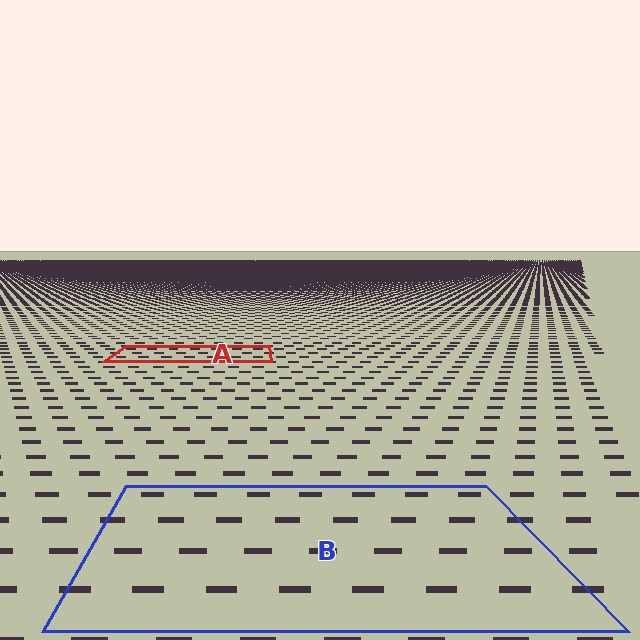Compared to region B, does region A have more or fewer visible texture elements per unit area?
Region A has more texture elements per unit area — they are packed more densely because it is farther away.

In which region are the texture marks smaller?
The texture marks are smaller in region A, because it is farther away.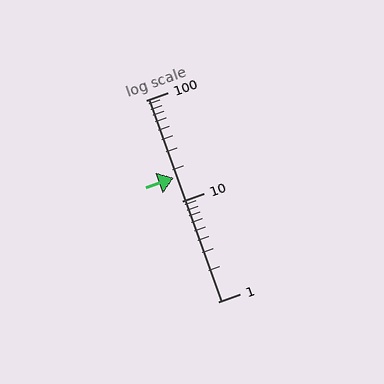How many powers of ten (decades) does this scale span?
The scale spans 2 decades, from 1 to 100.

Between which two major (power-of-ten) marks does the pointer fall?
The pointer is between 10 and 100.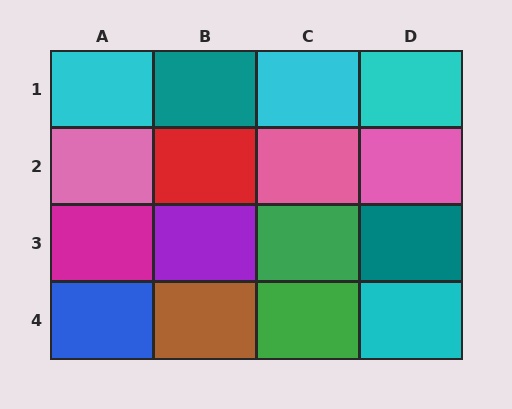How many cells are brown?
1 cell is brown.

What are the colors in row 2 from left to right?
Pink, red, pink, pink.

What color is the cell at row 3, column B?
Purple.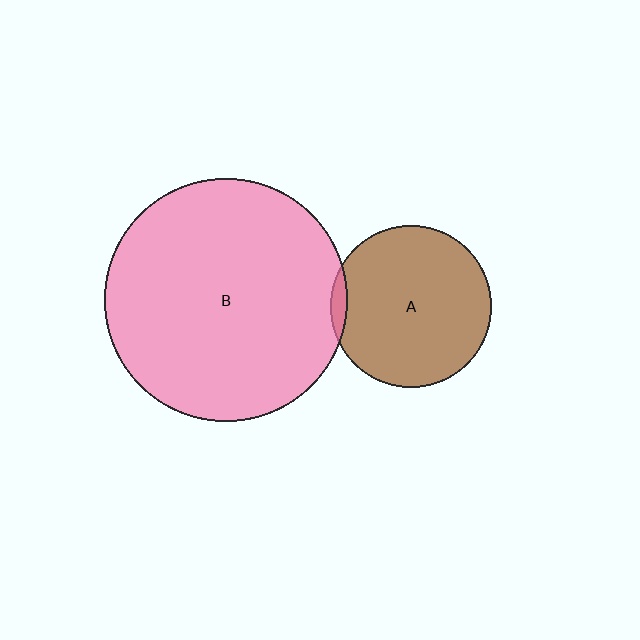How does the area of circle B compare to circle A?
Approximately 2.3 times.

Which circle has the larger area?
Circle B (pink).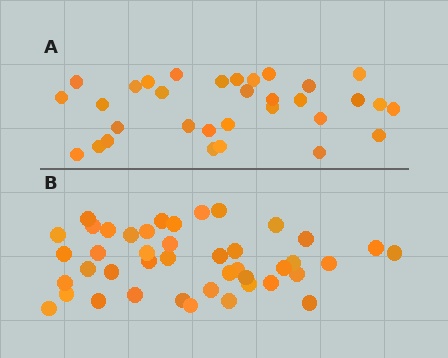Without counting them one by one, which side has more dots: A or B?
Region B (the bottom region) has more dots.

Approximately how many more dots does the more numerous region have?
Region B has roughly 12 or so more dots than region A.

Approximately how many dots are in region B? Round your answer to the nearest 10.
About 40 dots. (The exact count is 43, which rounds to 40.)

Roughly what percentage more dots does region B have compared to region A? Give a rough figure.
About 35% more.